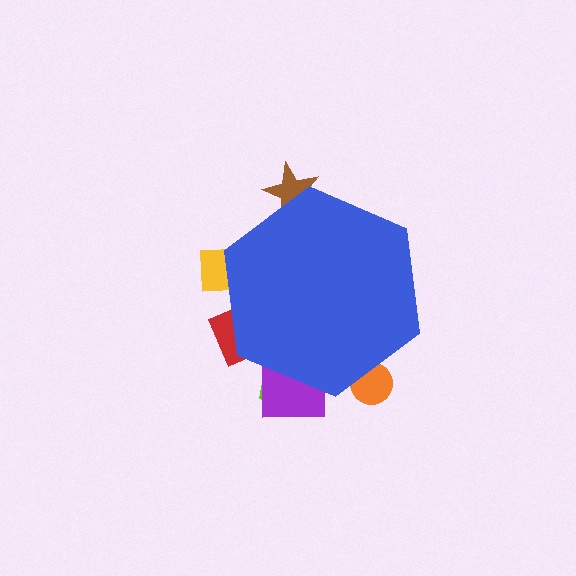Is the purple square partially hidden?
Yes, the purple square is partially hidden behind the blue hexagon.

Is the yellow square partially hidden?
Yes, the yellow square is partially hidden behind the blue hexagon.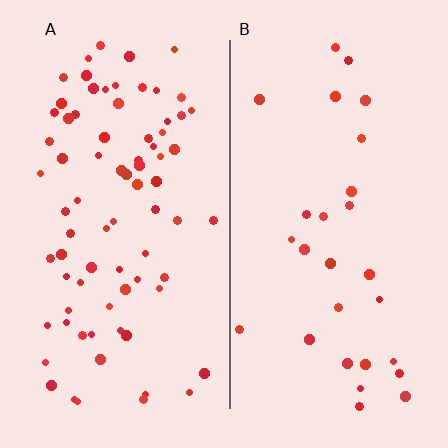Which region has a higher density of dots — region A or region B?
A (the left).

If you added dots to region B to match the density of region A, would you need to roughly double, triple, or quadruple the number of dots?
Approximately triple.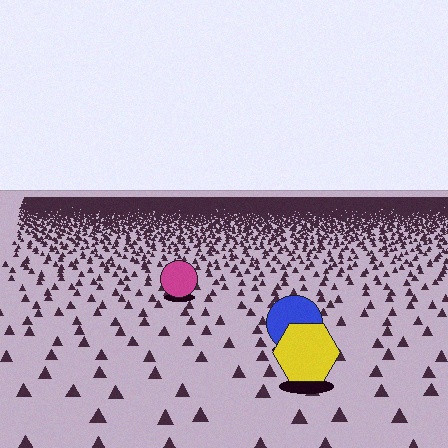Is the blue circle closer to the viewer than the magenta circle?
Yes. The blue circle is closer — you can tell from the texture gradient: the ground texture is coarser near it.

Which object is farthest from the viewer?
The magenta circle is farthest from the viewer. It appears smaller and the ground texture around it is denser.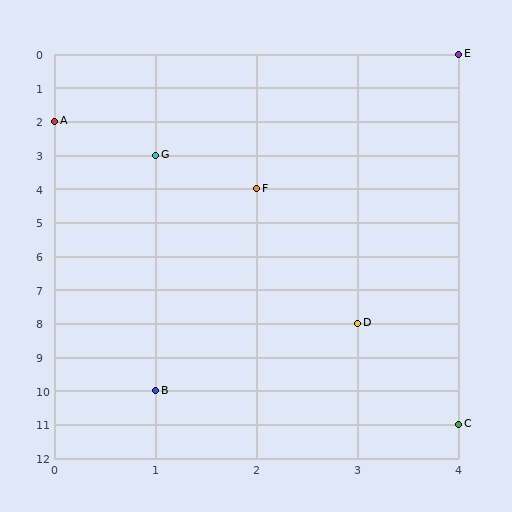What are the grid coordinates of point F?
Point F is at grid coordinates (2, 4).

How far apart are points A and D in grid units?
Points A and D are 3 columns and 6 rows apart (about 6.7 grid units diagonally).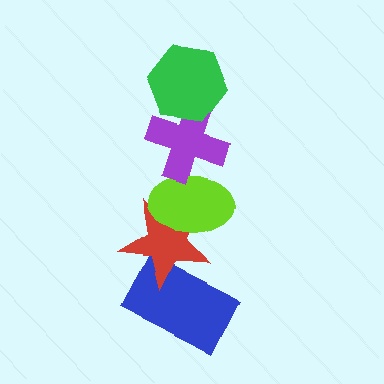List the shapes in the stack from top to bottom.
From top to bottom: the green hexagon, the purple cross, the lime ellipse, the red star, the blue rectangle.